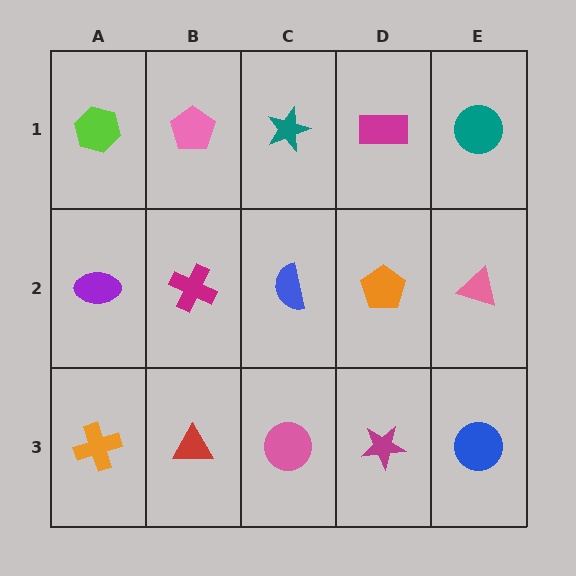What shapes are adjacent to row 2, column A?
A lime hexagon (row 1, column A), an orange cross (row 3, column A), a magenta cross (row 2, column B).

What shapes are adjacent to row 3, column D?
An orange pentagon (row 2, column D), a pink circle (row 3, column C), a blue circle (row 3, column E).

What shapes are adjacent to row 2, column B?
A pink pentagon (row 1, column B), a red triangle (row 3, column B), a purple ellipse (row 2, column A), a blue semicircle (row 2, column C).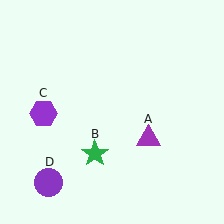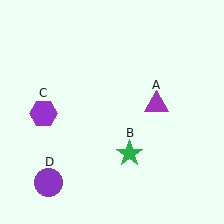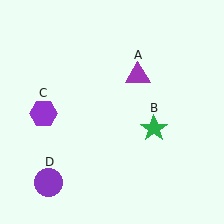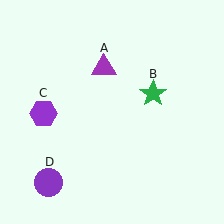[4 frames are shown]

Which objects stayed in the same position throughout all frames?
Purple hexagon (object C) and purple circle (object D) remained stationary.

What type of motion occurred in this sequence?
The purple triangle (object A), green star (object B) rotated counterclockwise around the center of the scene.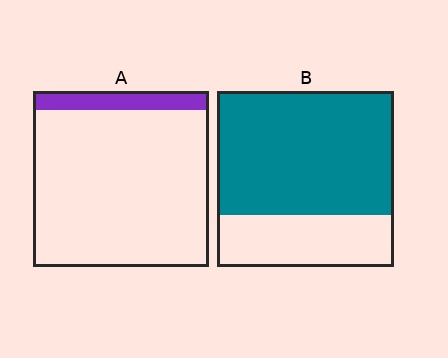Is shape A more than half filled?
No.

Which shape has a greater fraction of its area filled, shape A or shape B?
Shape B.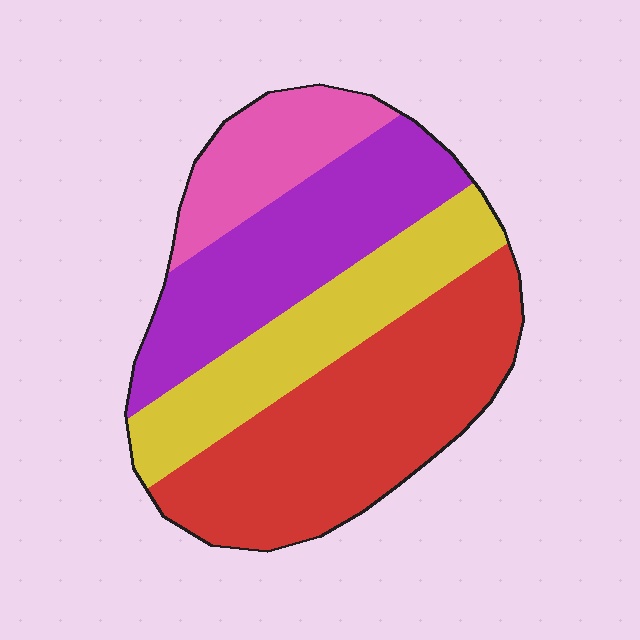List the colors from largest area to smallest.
From largest to smallest: red, purple, yellow, pink.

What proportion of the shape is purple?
Purple takes up about one quarter (1/4) of the shape.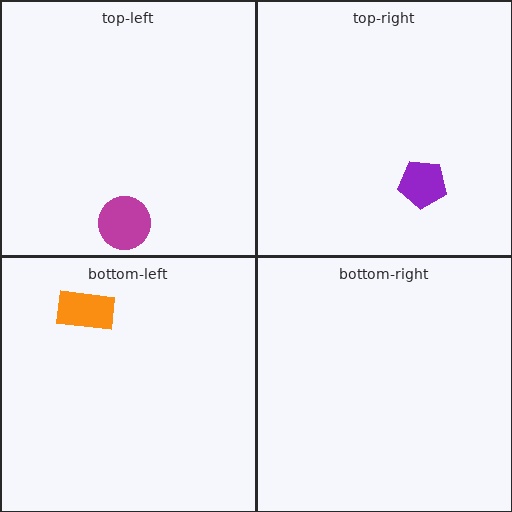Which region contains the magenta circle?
The top-left region.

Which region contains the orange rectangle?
The bottom-left region.